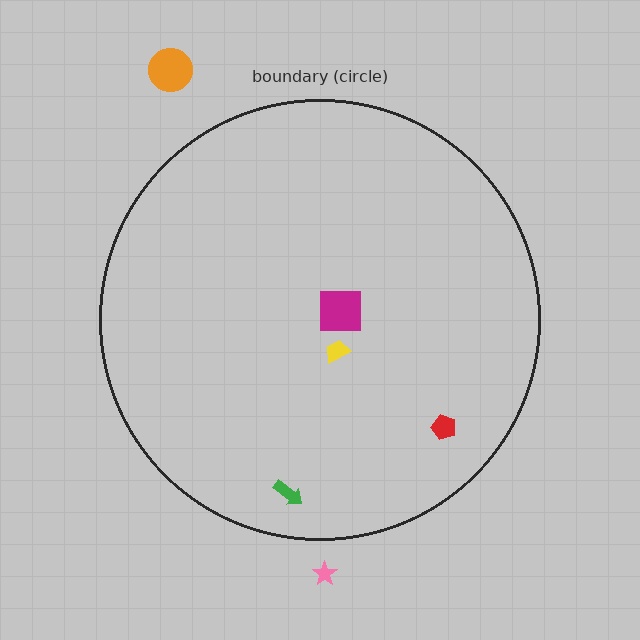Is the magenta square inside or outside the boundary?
Inside.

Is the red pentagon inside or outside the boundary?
Inside.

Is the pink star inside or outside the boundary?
Outside.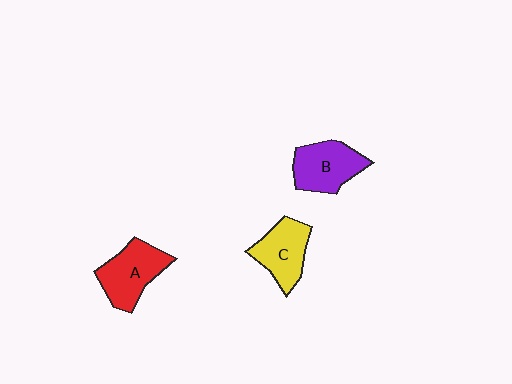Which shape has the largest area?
Shape A (red).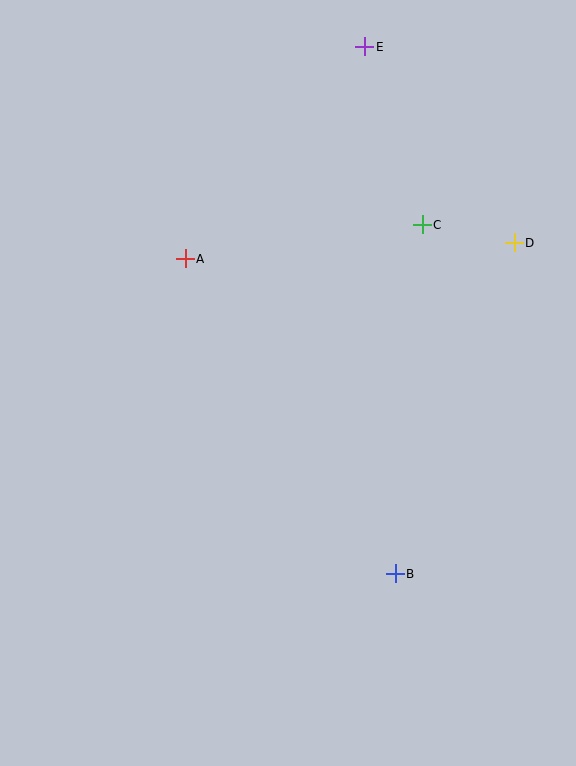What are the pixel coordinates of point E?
Point E is at (364, 47).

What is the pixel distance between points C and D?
The distance between C and D is 94 pixels.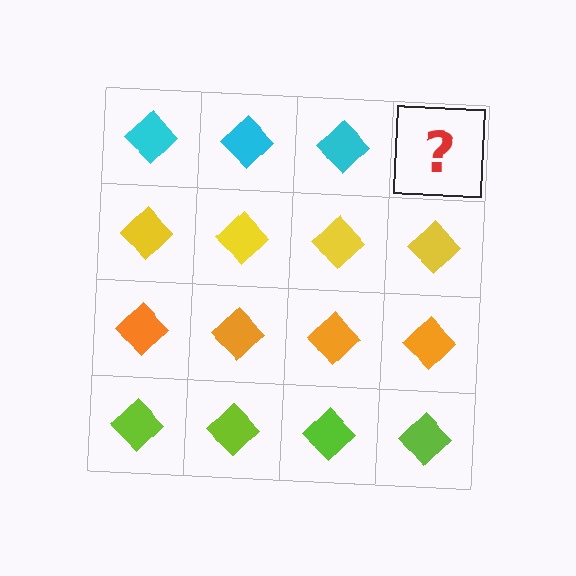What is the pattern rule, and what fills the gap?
The rule is that each row has a consistent color. The gap should be filled with a cyan diamond.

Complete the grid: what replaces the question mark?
The question mark should be replaced with a cyan diamond.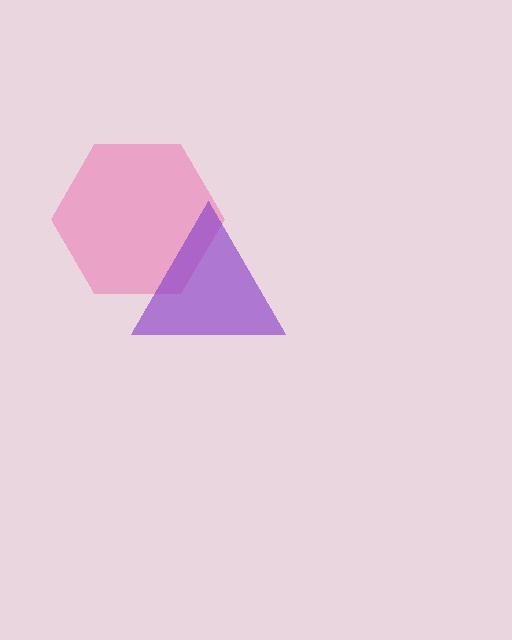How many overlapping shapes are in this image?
There are 2 overlapping shapes in the image.